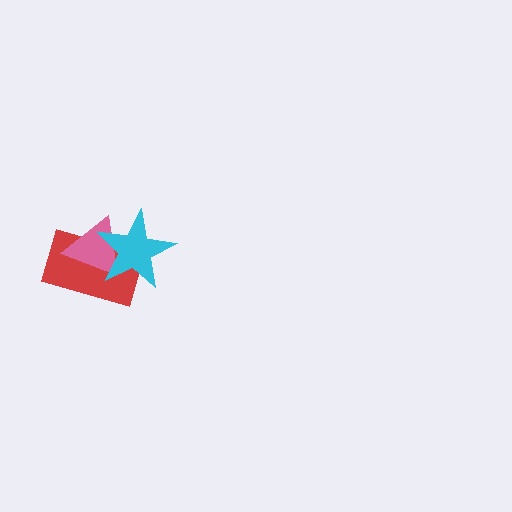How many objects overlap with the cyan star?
2 objects overlap with the cyan star.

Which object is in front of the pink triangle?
The cyan star is in front of the pink triangle.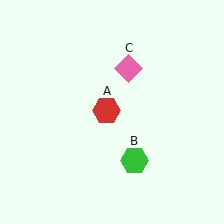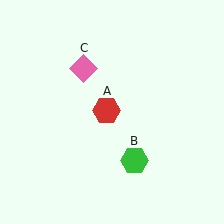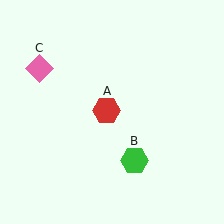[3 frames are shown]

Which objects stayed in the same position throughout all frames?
Red hexagon (object A) and green hexagon (object B) remained stationary.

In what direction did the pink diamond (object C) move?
The pink diamond (object C) moved left.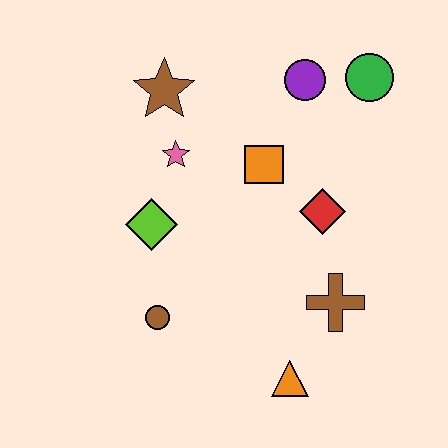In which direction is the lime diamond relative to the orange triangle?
The lime diamond is above the orange triangle.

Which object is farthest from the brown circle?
The green circle is farthest from the brown circle.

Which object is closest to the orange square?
The red diamond is closest to the orange square.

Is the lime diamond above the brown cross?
Yes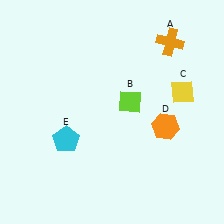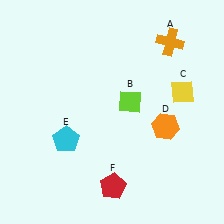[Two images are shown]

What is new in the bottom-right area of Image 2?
A red pentagon (F) was added in the bottom-right area of Image 2.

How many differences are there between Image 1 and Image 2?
There is 1 difference between the two images.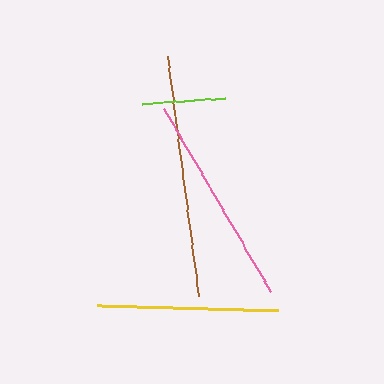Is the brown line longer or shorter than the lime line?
The brown line is longer than the lime line.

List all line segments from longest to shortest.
From longest to shortest: brown, pink, yellow, lime.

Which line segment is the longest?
The brown line is the longest at approximately 242 pixels.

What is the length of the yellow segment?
The yellow segment is approximately 181 pixels long.